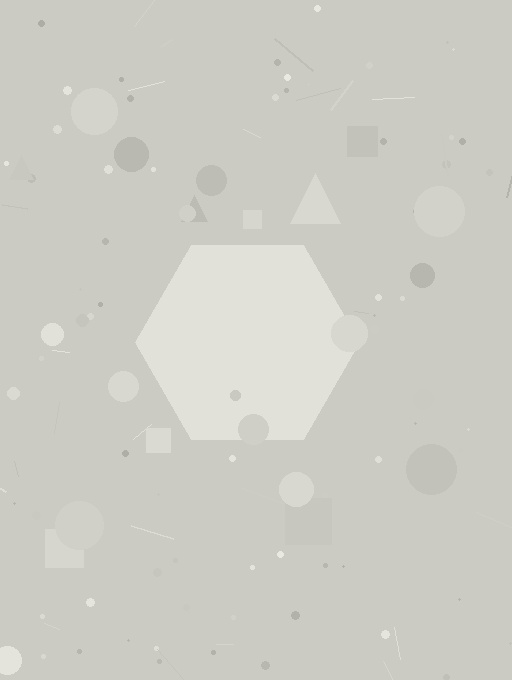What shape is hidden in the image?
A hexagon is hidden in the image.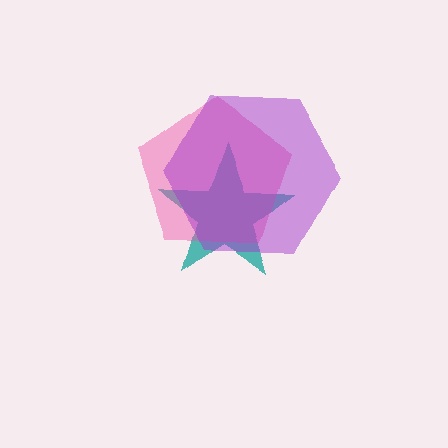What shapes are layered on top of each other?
The layered shapes are: a teal star, a pink pentagon, a purple hexagon.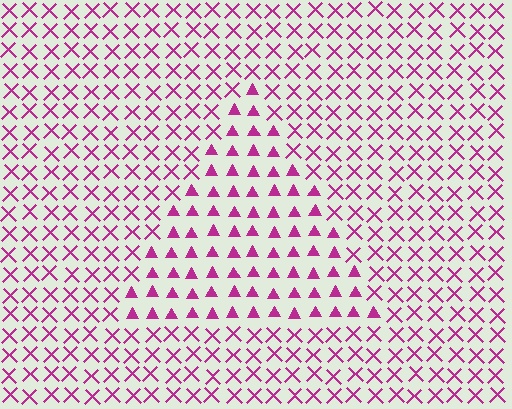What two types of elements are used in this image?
The image uses triangles inside the triangle region and X marks outside it.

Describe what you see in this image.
The image is filled with small magenta elements arranged in a uniform grid. A triangle-shaped region contains triangles, while the surrounding area contains X marks. The boundary is defined purely by the change in element shape.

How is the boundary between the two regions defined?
The boundary is defined by a change in element shape: triangles inside vs. X marks outside. All elements share the same color and spacing.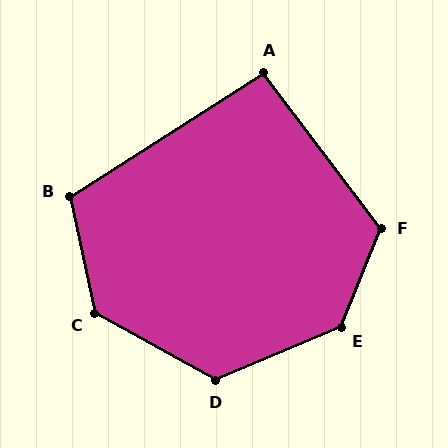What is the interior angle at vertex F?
Approximately 122 degrees (obtuse).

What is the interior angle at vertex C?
Approximately 131 degrees (obtuse).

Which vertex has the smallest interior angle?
A, at approximately 94 degrees.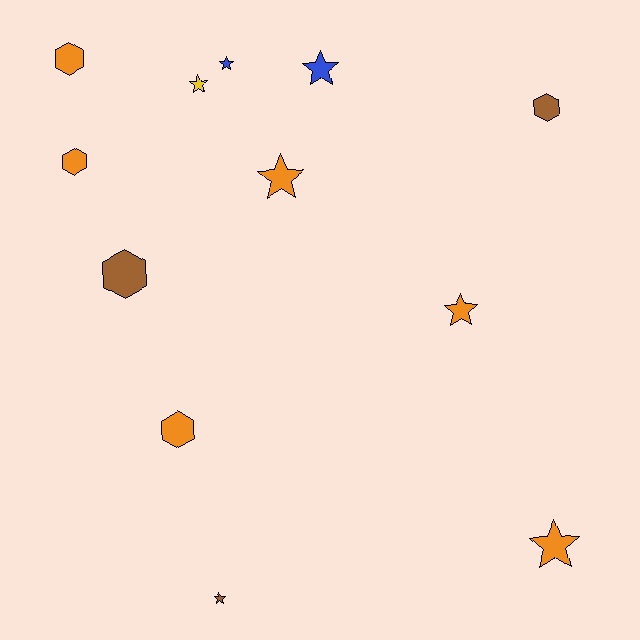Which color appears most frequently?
Orange, with 6 objects.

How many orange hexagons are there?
There are 3 orange hexagons.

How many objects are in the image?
There are 12 objects.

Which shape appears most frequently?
Star, with 7 objects.